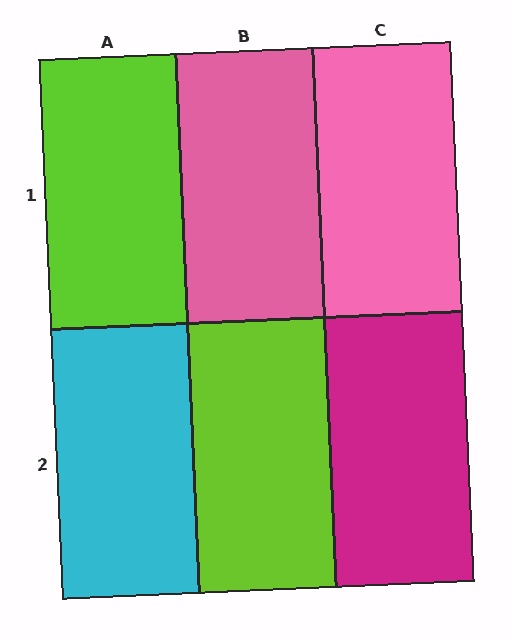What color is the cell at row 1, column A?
Lime.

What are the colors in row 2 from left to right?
Cyan, lime, magenta.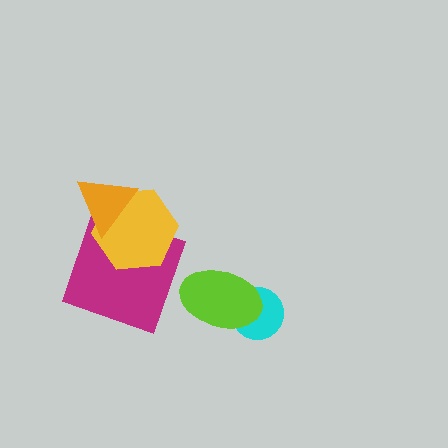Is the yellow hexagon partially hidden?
Yes, it is partially covered by another shape.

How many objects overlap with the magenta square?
2 objects overlap with the magenta square.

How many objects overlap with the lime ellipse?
1 object overlaps with the lime ellipse.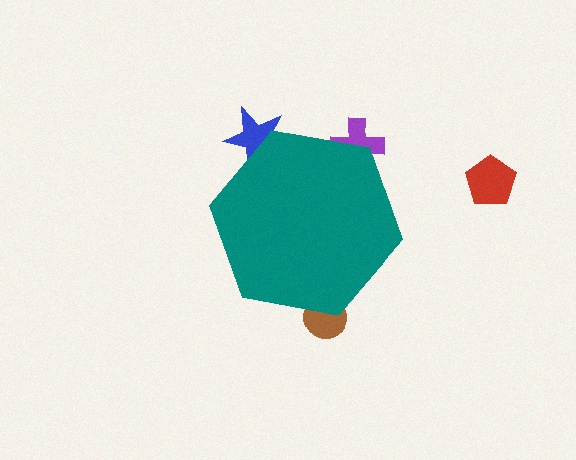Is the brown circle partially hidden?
Yes, the brown circle is partially hidden behind the teal hexagon.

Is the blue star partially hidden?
Yes, the blue star is partially hidden behind the teal hexagon.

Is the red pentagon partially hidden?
No, the red pentagon is fully visible.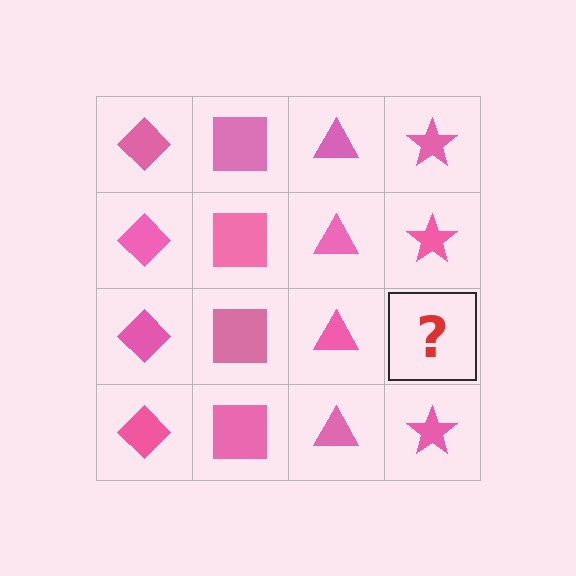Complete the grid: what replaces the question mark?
The question mark should be replaced with a pink star.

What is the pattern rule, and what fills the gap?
The rule is that each column has a consistent shape. The gap should be filled with a pink star.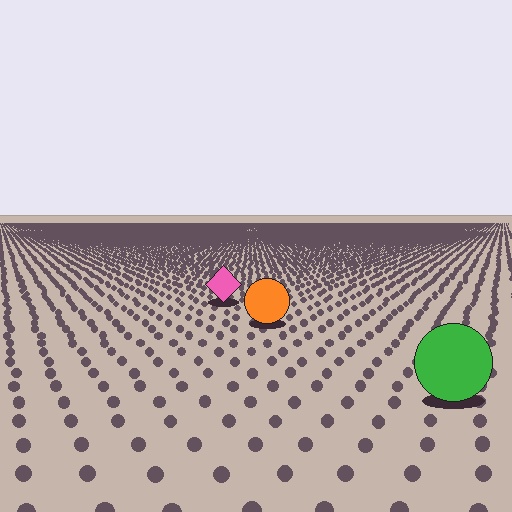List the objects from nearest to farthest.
From nearest to farthest: the green circle, the orange circle, the pink diamond.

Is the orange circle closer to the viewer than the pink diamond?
Yes. The orange circle is closer — you can tell from the texture gradient: the ground texture is coarser near it.